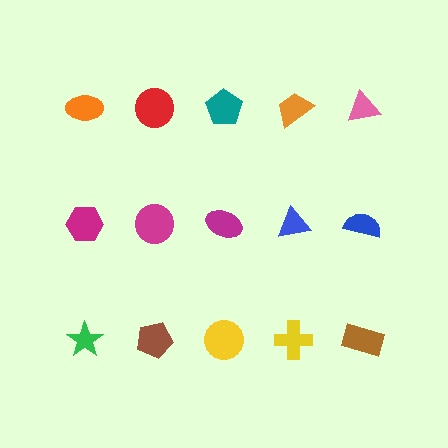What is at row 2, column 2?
A magenta circle.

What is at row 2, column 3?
A magenta ellipse.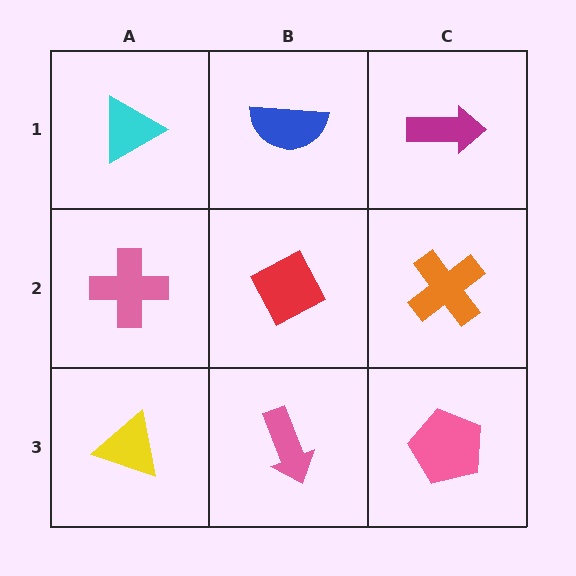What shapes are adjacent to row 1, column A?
A pink cross (row 2, column A), a blue semicircle (row 1, column B).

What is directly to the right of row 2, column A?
A red diamond.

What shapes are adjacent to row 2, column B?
A blue semicircle (row 1, column B), a pink arrow (row 3, column B), a pink cross (row 2, column A), an orange cross (row 2, column C).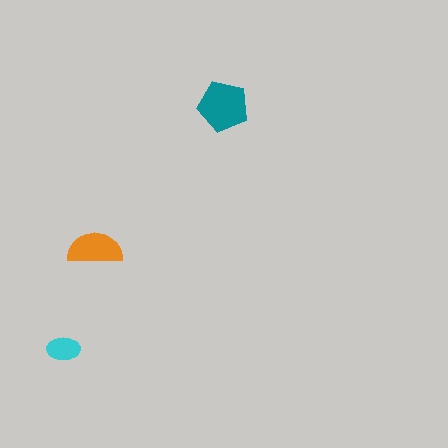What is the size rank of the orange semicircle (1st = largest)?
2nd.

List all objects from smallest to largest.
The cyan ellipse, the orange semicircle, the teal pentagon.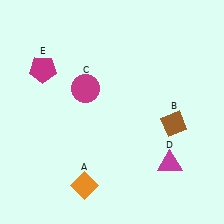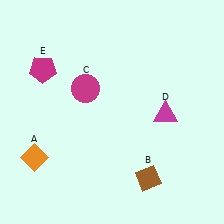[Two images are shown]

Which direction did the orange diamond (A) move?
The orange diamond (A) moved left.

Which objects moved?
The objects that moved are: the orange diamond (A), the brown diamond (B), the magenta triangle (D).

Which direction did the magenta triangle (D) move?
The magenta triangle (D) moved up.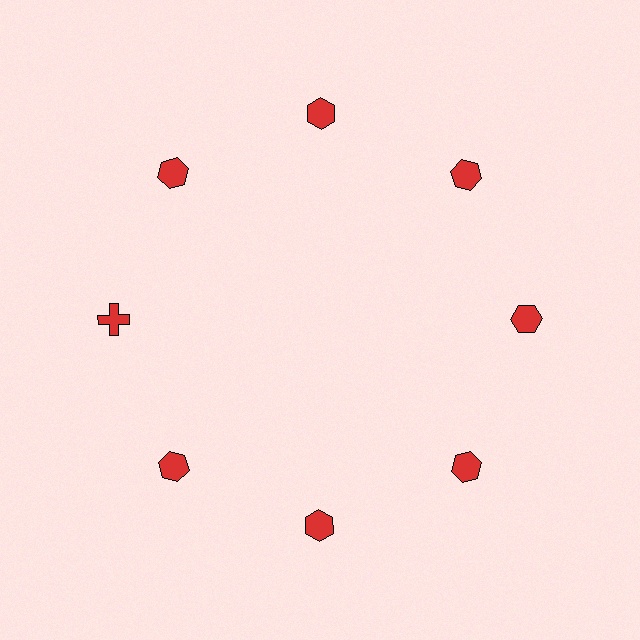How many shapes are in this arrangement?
There are 8 shapes arranged in a ring pattern.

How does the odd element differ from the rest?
It has a different shape: cross instead of hexagon.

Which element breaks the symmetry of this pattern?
The red cross at roughly the 9 o'clock position breaks the symmetry. All other shapes are red hexagons.